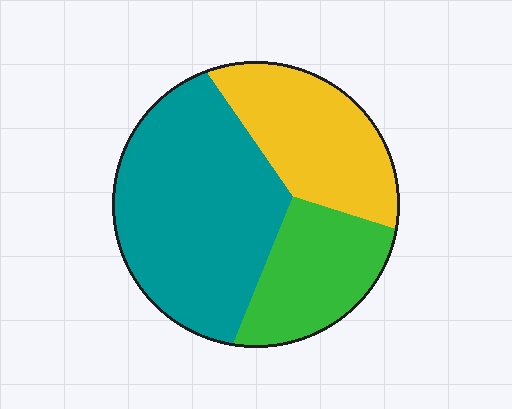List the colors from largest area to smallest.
From largest to smallest: teal, yellow, green.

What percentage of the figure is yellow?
Yellow covers roughly 30% of the figure.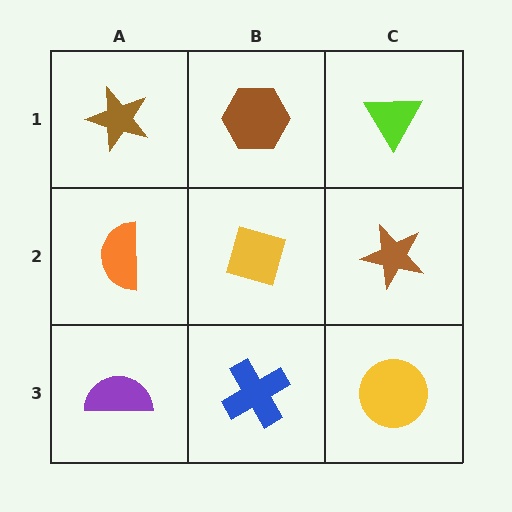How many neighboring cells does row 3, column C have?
2.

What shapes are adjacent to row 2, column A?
A brown star (row 1, column A), a purple semicircle (row 3, column A), a yellow diamond (row 2, column B).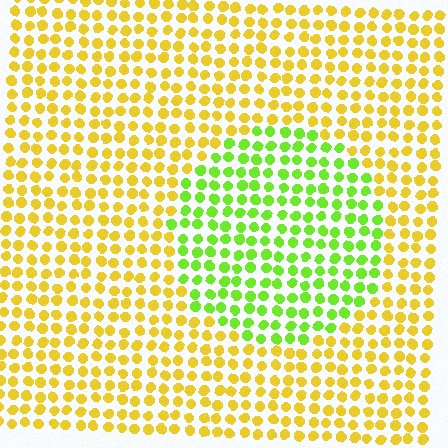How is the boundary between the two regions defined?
The boundary is defined purely by a slight shift in hue (about 49 degrees). Spacing, size, and orientation are identical on both sides.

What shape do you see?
I see a circle.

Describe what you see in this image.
The image is filled with small yellow elements in a uniform arrangement. A circle-shaped region is visible where the elements are tinted to a slightly different hue, forming a subtle color boundary.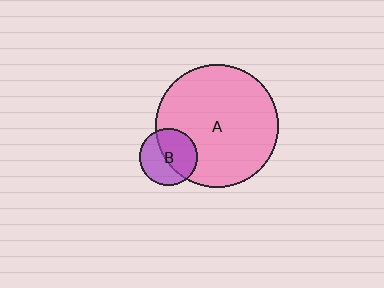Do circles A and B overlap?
Yes.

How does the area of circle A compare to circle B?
Approximately 4.6 times.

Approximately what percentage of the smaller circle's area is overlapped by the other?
Approximately 55%.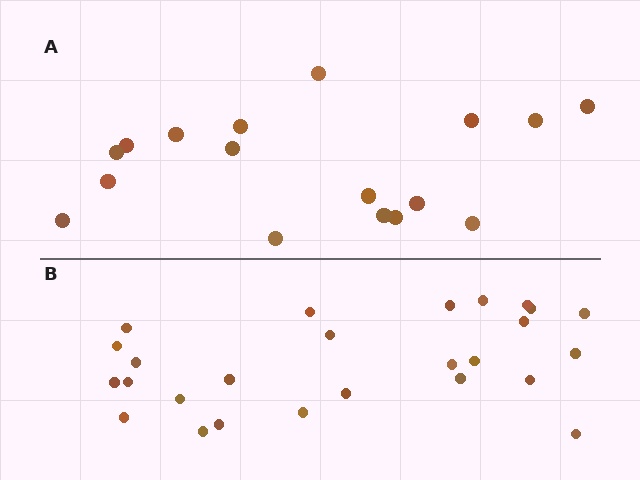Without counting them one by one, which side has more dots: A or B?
Region B (the bottom region) has more dots.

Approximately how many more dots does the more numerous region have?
Region B has roughly 8 or so more dots than region A.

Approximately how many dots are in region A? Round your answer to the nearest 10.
About 20 dots. (The exact count is 17, which rounds to 20.)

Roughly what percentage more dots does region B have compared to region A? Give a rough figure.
About 55% more.